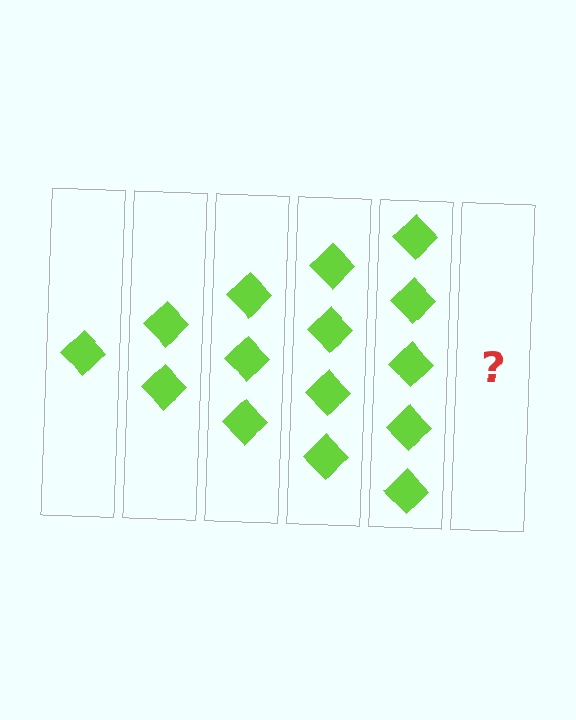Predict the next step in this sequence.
The next step is 6 diamonds.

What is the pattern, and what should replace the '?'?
The pattern is that each step adds one more diamond. The '?' should be 6 diamonds.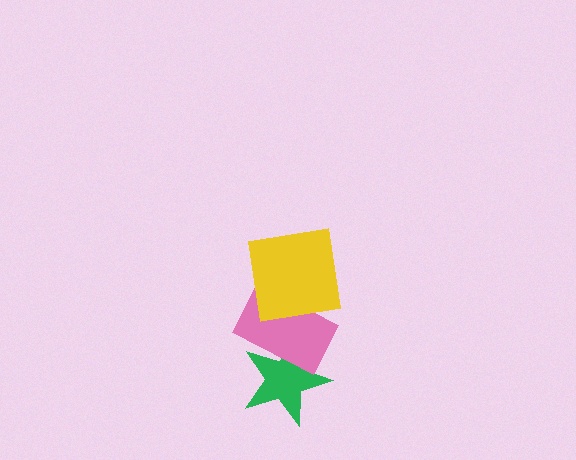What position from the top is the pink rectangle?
The pink rectangle is 2nd from the top.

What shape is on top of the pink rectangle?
The yellow square is on top of the pink rectangle.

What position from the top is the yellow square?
The yellow square is 1st from the top.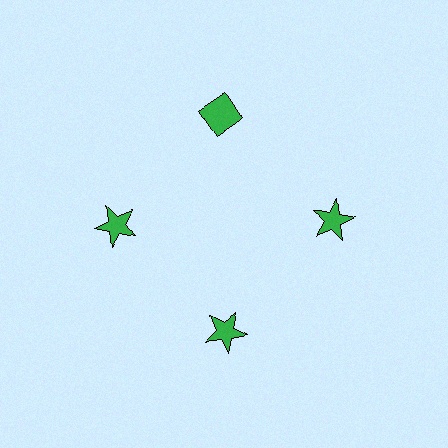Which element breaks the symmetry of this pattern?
The green diamond at roughly the 12 o'clock position breaks the symmetry. All other shapes are green stars.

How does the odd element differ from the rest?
It has a different shape: diamond instead of star.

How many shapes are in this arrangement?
There are 4 shapes arranged in a ring pattern.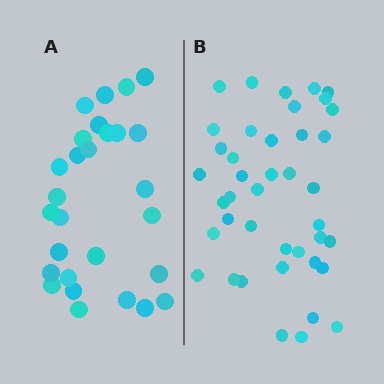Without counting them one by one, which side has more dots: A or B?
Region B (the right region) has more dots.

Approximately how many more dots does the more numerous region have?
Region B has approximately 15 more dots than region A.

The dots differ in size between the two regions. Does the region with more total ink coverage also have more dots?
No. Region A has more total ink coverage because its dots are larger, but region B actually contains more individual dots. Total area can be misleading — the number of items is what matters here.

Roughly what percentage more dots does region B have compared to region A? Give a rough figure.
About 45% more.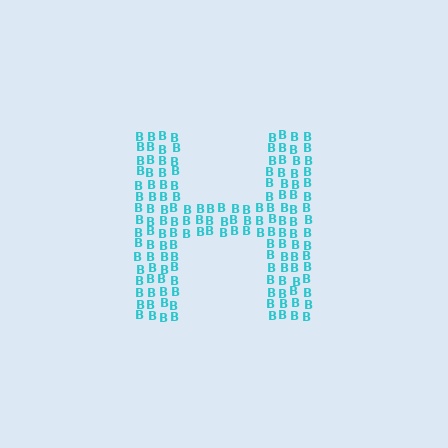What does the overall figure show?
The overall figure shows the letter H.